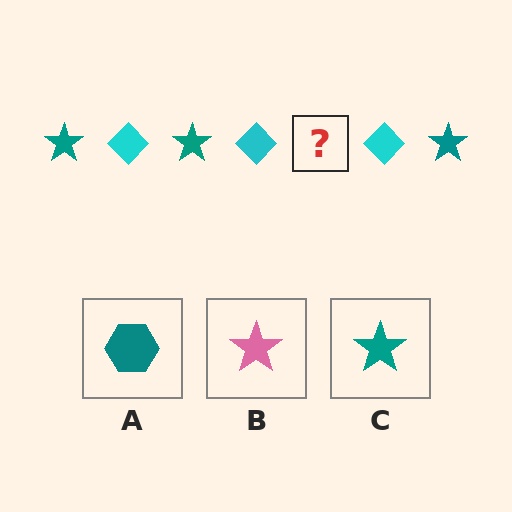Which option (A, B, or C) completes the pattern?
C.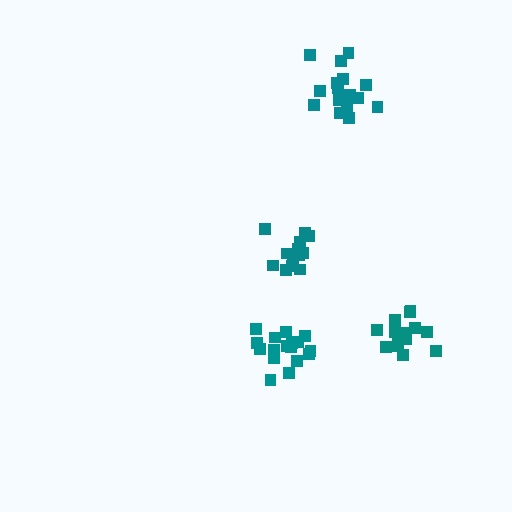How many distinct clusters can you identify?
There are 4 distinct clusters.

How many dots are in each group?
Group 1: 15 dots, Group 2: 17 dots, Group 3: 17 dots, Group 4: 14 dots (63 total).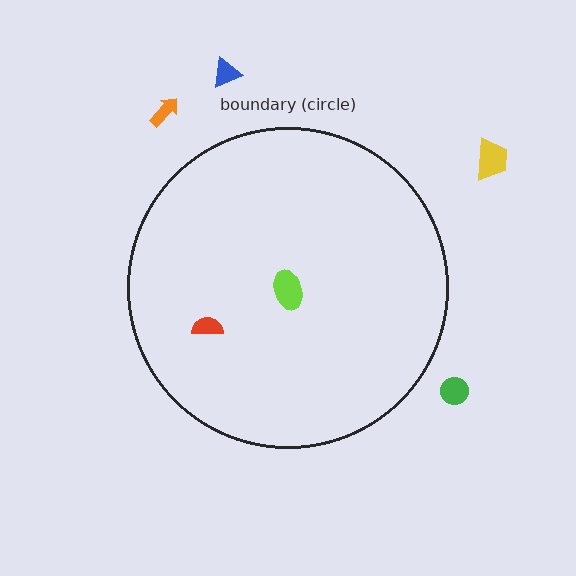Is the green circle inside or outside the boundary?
Outside.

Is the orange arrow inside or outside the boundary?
Outside.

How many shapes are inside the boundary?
2 inside, 4 outside.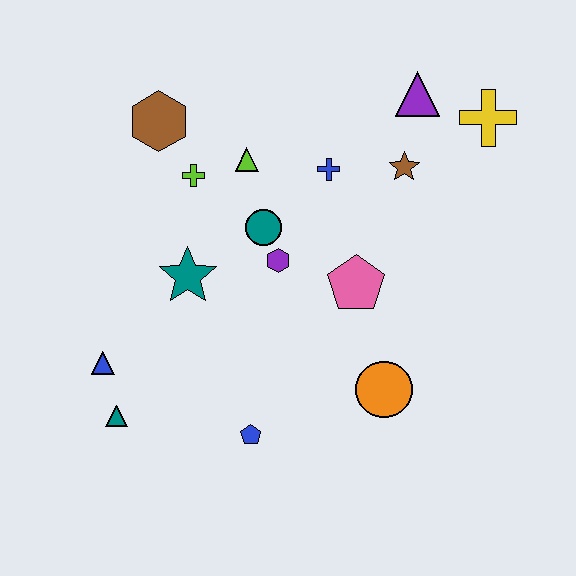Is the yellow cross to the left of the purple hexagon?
No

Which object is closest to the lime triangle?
The lime cross is closest to the lime triangle.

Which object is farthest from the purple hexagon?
The yellow cross is farthest from the purple hexagon.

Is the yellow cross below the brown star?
No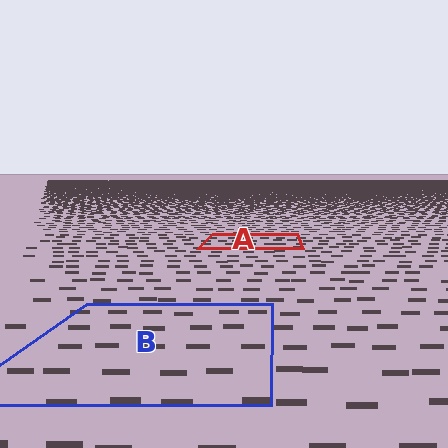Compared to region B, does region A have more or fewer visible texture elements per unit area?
Region A has more texture elements per unit area — they are packed more densely because it is farther away.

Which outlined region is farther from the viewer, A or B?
Region A is farther from the viewer — the texture elements inside it appear smaller and more densely packed.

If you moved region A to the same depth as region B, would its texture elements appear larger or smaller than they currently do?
They would appear larger. At a closer depth, the same texture elements are projected at a bigger on-screen size.